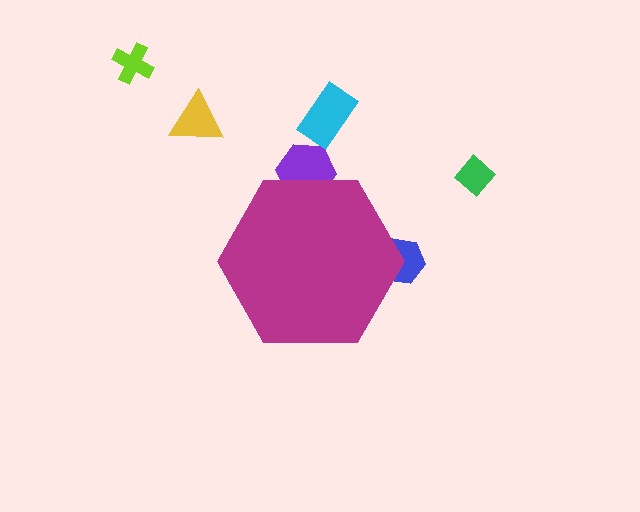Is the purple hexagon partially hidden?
Yes, the purple hexagon is partially hidden behind the magenta hexagon.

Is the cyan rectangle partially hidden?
No, the cyan rectangle is fully visible.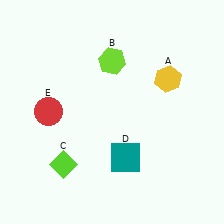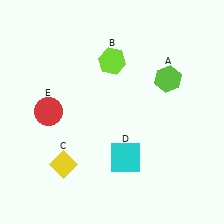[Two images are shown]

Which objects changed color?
A changed from yellow to lime. C changed from lime to yellow. D changed from teal to cyan.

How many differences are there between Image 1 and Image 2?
There are 3 differences between the two images.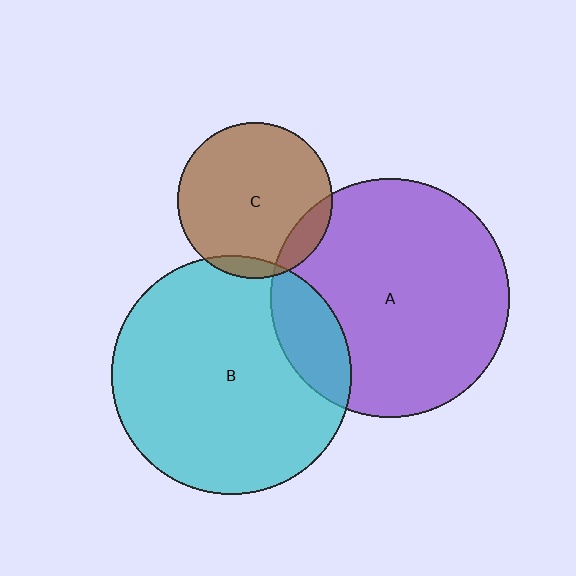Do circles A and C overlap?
Yes.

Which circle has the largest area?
Circle B (cyan).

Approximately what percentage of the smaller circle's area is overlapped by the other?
Approximately 10%.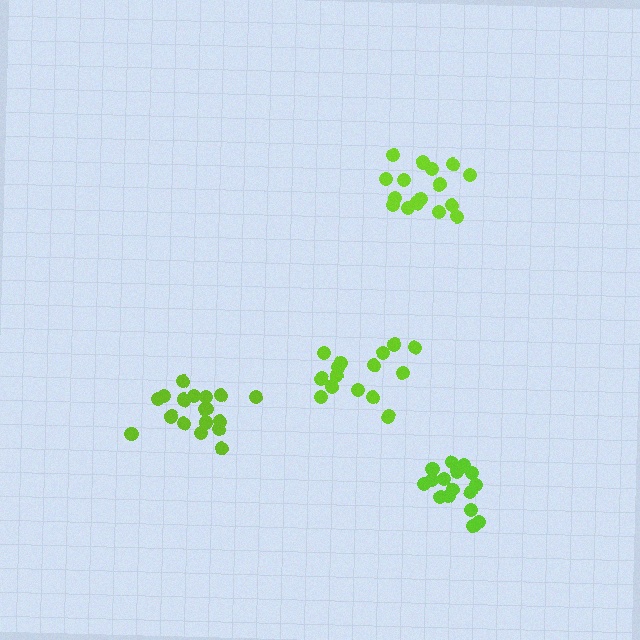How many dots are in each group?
Group 1: 18 dots, Group 2: 15 dots, Group 3: 16 dots, Group 4: 18 dots (67 total).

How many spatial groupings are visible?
There are 4 spatial groupings.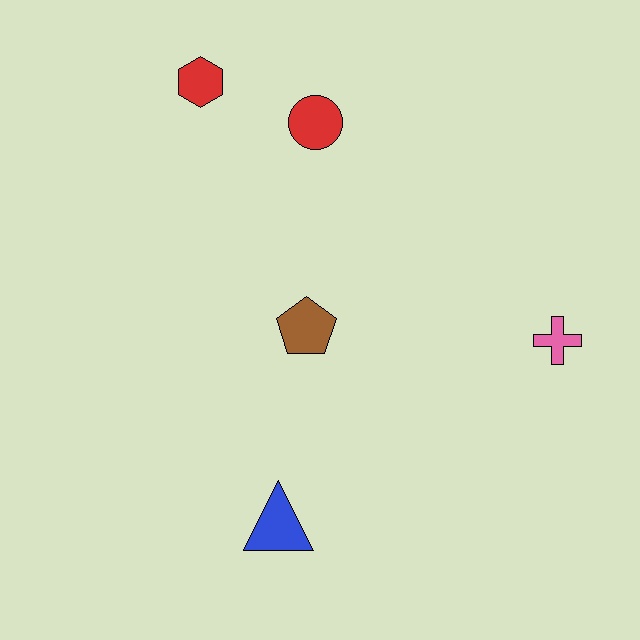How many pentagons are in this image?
There is 1 pentagon.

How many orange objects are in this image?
There are no orange objects.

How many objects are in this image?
There are 5 objects.